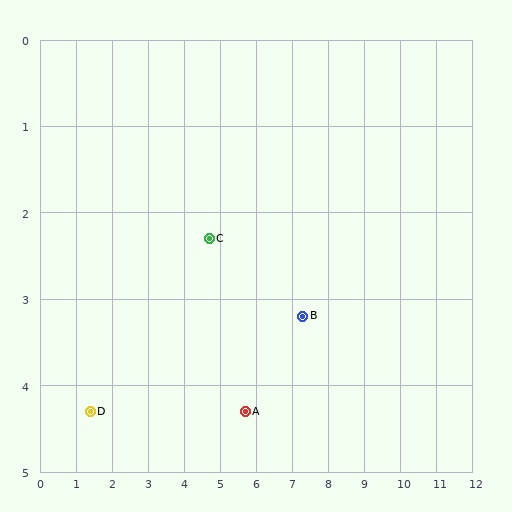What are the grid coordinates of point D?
Point D is at approximately (1.4, 4.3).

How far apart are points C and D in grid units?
Points C and D are about 3.9 grid units apart.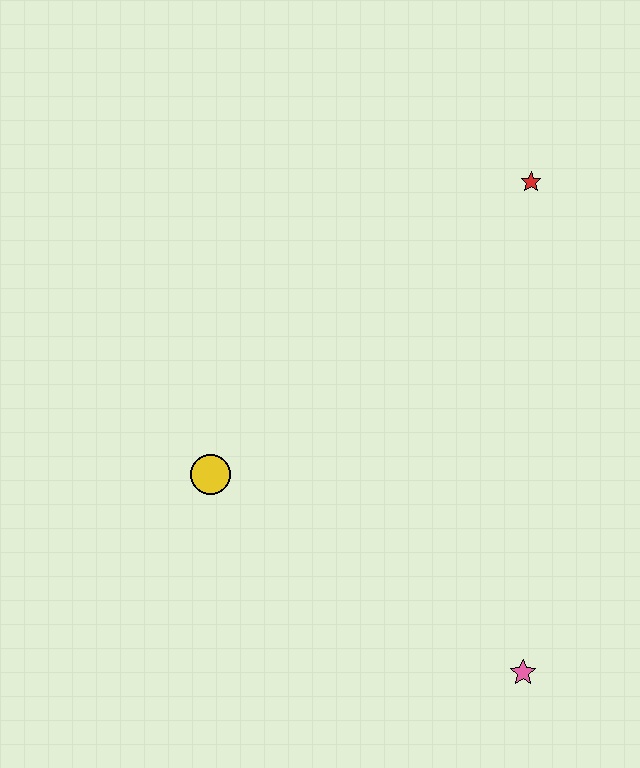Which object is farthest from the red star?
The pink star is farthest from the red star.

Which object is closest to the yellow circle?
The pink star is closest to the yellow circle.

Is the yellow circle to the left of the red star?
Yes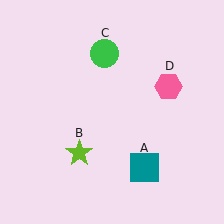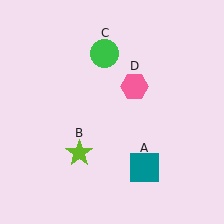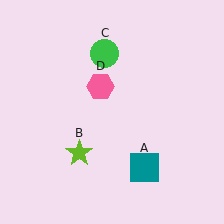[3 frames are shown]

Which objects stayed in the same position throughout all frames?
Teal square (object A) and lime star (object B) and green circle (object C) remained stationary.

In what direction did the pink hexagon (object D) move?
The pink hexagon (object D) moved left.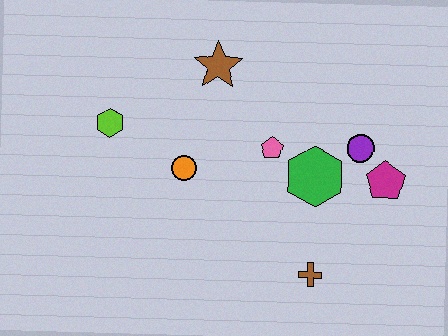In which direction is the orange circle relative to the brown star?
The orange circle is below the brown star.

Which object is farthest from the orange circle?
The magenta pentagon is farthest from the orange circle.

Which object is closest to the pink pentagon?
The green hexagon is closest to the pink pentagon.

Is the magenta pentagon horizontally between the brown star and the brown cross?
No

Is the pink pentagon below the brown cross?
No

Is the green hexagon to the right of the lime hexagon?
Yes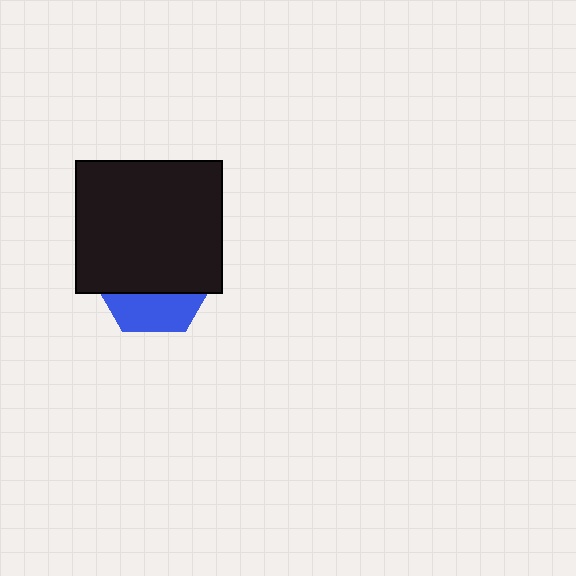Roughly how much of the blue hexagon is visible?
A small part of it is visible (roughly 32%).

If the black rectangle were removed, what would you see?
You would see the complete blue hexagon.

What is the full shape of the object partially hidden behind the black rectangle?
The partially hidden object is a blue hexagon.